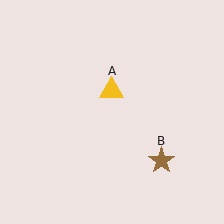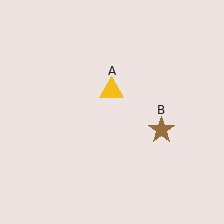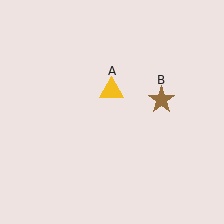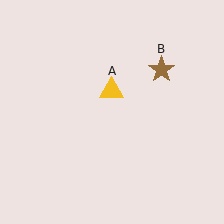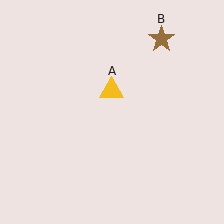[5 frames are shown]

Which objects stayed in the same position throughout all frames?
Yellow triangle (object A) remained stationary.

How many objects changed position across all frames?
1 object changed position: brown star (object B).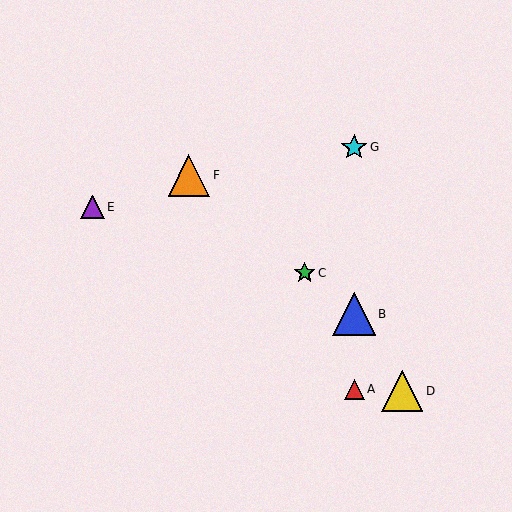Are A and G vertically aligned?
Yes, both are at x≈354.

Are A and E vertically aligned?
No, A is at x≈354 and E is at x≈92.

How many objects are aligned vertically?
3 objects (A, B, G) are aligned vertically.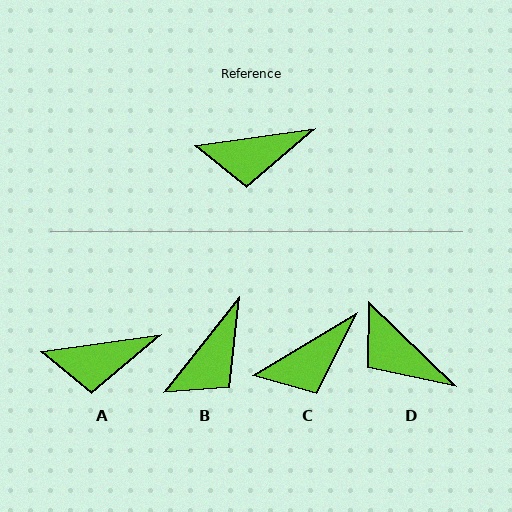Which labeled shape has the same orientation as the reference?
A.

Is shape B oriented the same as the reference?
No, it is off by about 44 degrees.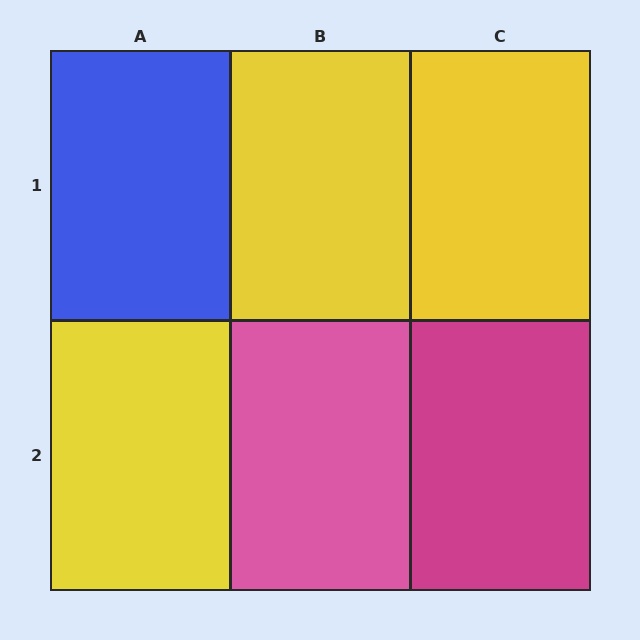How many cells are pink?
1 cell is pink.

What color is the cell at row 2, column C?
Magenta.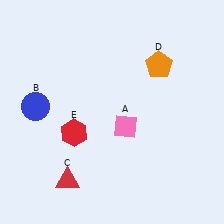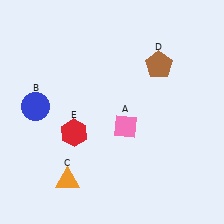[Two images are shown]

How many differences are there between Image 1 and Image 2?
There are 2 differences between the two images.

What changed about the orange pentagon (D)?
In Image 1, D is orange. In Image 2, it changed to brown.